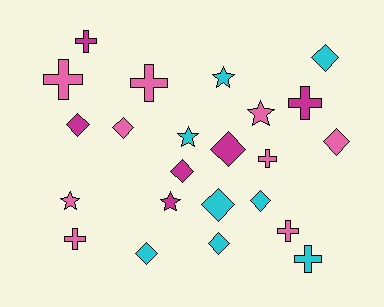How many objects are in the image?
There are 23 objects.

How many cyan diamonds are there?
There are 5 cyan diamonds.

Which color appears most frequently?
Pink, with 9 objects.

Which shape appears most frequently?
Diamond, with 10 objects.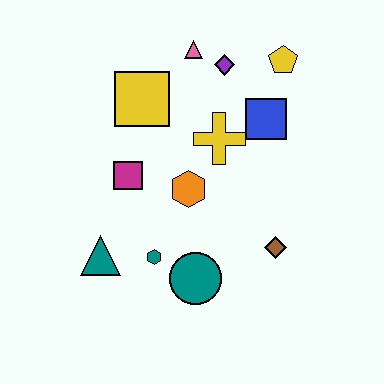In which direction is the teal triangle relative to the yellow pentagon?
The teal triangle is below the yellow pentagon.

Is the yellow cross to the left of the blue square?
Yes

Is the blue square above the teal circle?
Yes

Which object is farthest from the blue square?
The teal triangle is farthest from the blue square.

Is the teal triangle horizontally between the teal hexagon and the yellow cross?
No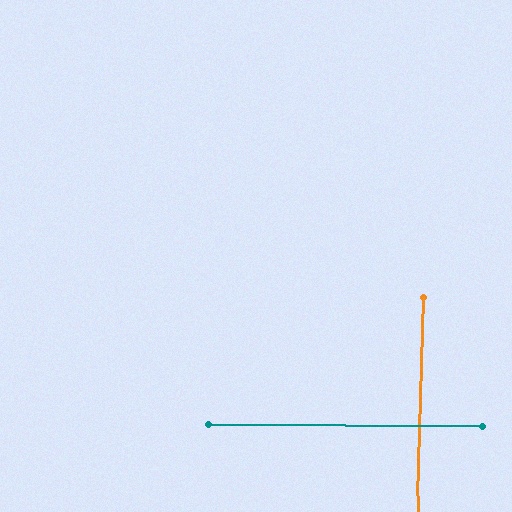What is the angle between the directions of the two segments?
Approximately 88 degrees.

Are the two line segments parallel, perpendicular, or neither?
Perpendicular — they meet at approximately 88°.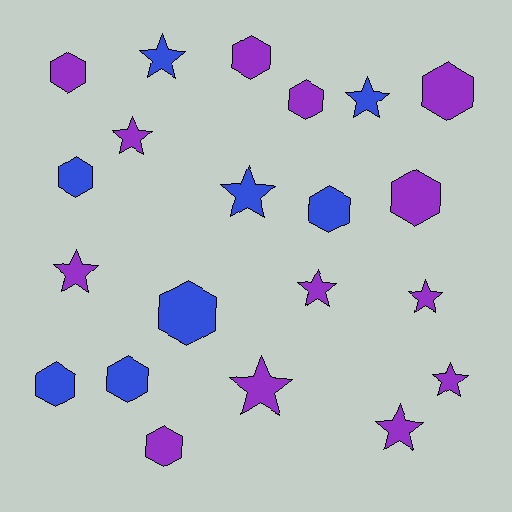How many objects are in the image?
There are 21 objects.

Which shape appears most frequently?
Hexagon, with 11 objects.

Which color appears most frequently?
Purple, with 13 objects.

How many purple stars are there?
There are 7 purple stars.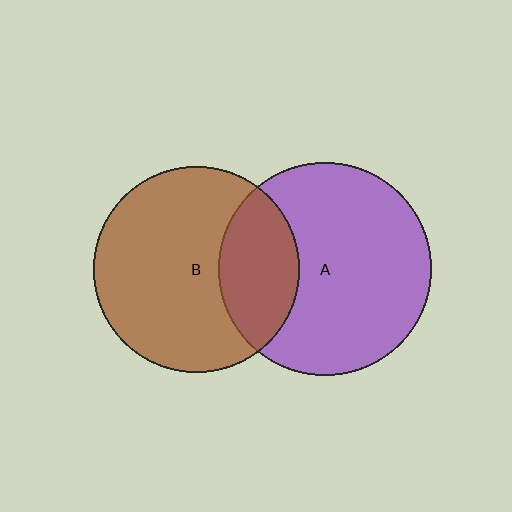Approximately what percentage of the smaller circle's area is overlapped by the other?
Approximately 30%.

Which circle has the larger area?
Circle A (purple).